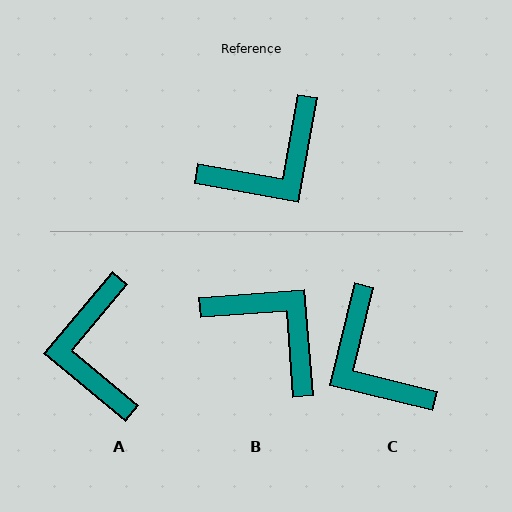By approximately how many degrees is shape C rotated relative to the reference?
Approximately 93 degrees clockwise.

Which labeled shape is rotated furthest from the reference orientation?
A, about 120 degrees away.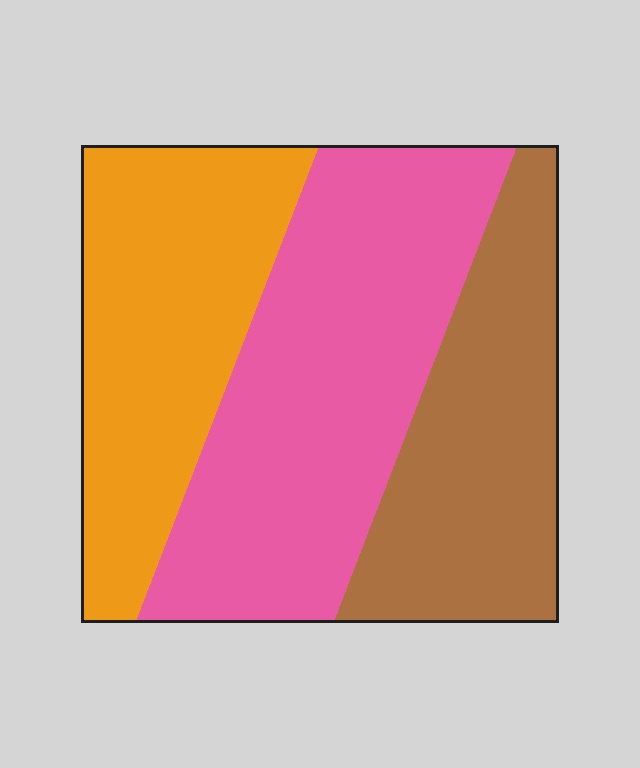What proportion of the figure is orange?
Orange takes up about one third (1/3) of the figure.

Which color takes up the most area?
Pink, at roughly 40%.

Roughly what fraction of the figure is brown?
Brown covers around 30% of the figure.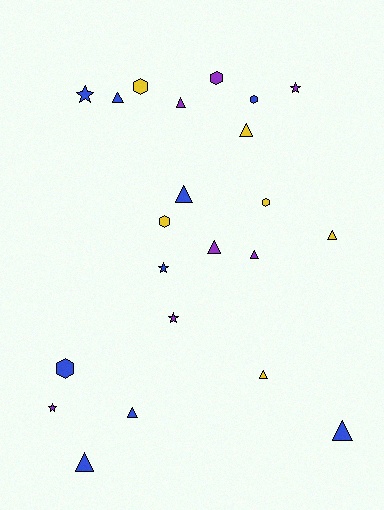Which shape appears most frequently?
Triangle, with 11 objects.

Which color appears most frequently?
Blue, with 9 objects.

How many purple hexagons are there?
There is 1 purple hexagon.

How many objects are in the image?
There are 22 objects.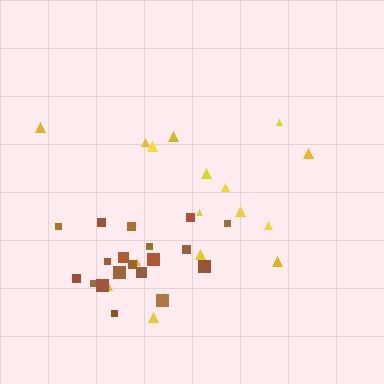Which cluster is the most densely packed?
Brown.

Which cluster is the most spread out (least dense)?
Yellow.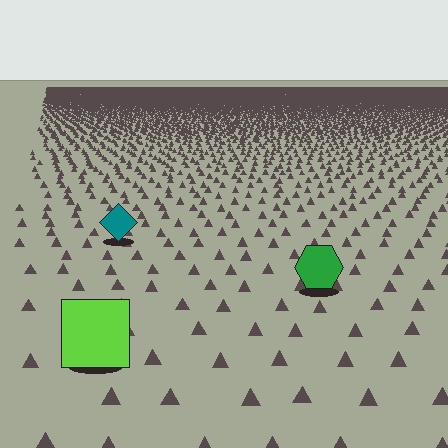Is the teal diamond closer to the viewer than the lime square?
No. The lime square is closer — you can tell from the texture gradient: the ground texture is coarser near it.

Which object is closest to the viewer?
The lime square is closest. The texture marks near it are larger and more spread out.